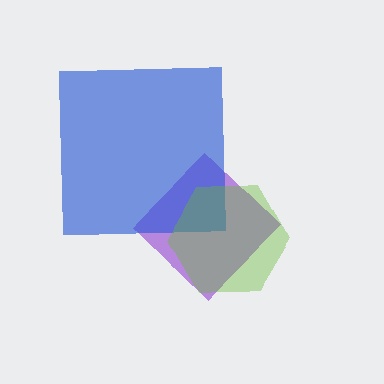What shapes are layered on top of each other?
The layered shapes are: a purple diamond, a blue square, a lime hexagon.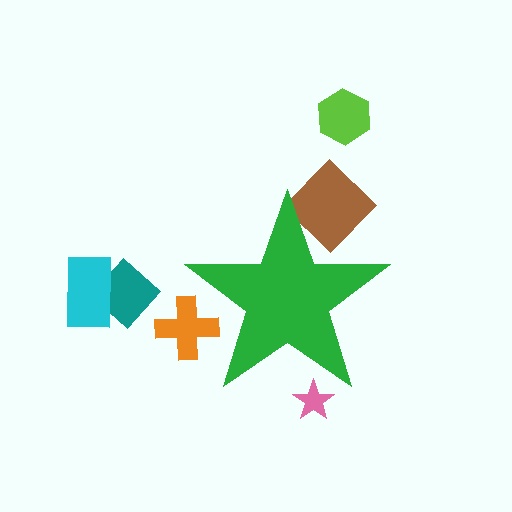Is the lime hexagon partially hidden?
No, the lime hexagon is fully visible.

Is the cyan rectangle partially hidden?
No, the cyan rectangle is fully visible.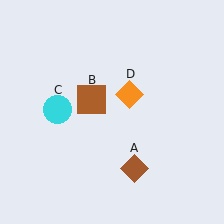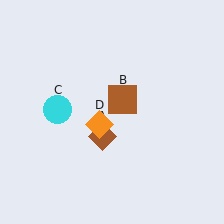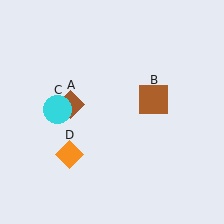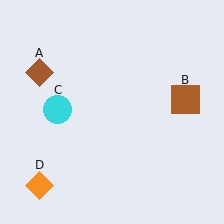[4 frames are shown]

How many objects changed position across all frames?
3 objects changed position: brown diamond (object A), brown square (object B), orange diamond (object D).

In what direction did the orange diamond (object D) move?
The orange diamond (object D) moved down and to the left.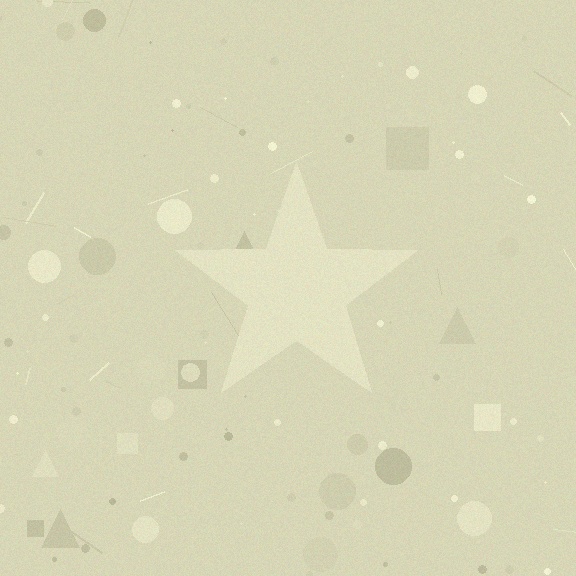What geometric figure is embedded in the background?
A star is embedded in the background.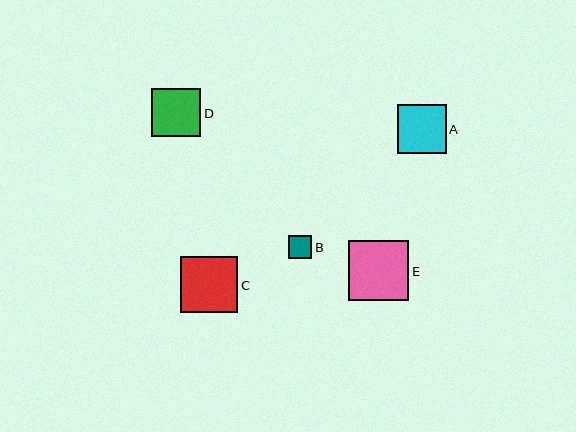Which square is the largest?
Square E is the largest with a size of approximately 60 pixels.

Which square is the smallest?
Square B is the smallest with a size of approximately 23 pixels.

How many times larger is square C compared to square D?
Square C is approximately 1.2 times the size of square D.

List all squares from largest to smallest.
From largest to smallest: E, C, A, D, B.